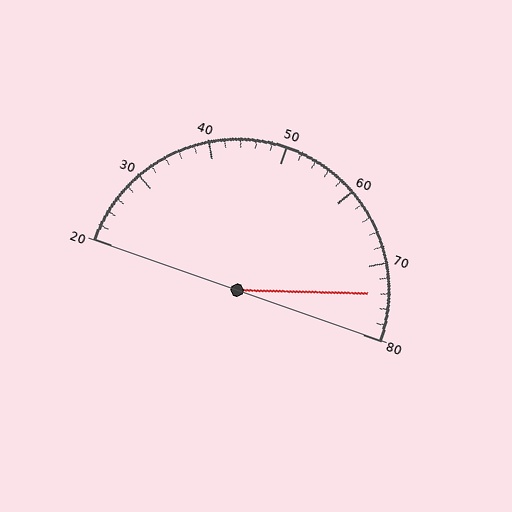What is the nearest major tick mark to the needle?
The nearest major tick mark is 70.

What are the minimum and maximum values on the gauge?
The gauge ranges from 20 to 80.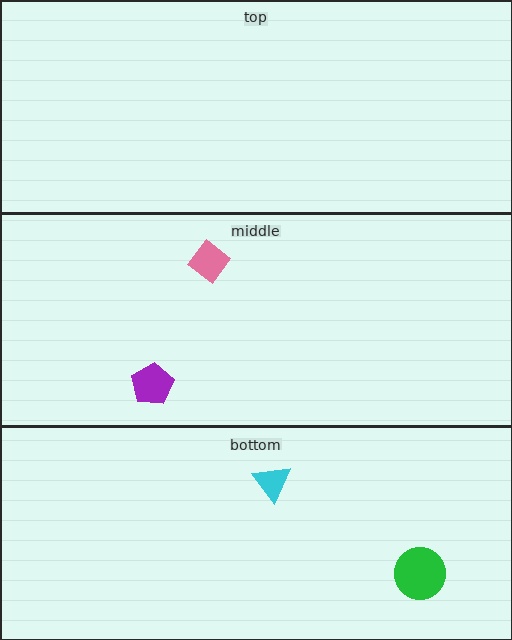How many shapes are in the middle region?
2.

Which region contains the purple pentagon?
The middle region.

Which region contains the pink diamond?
The middle region.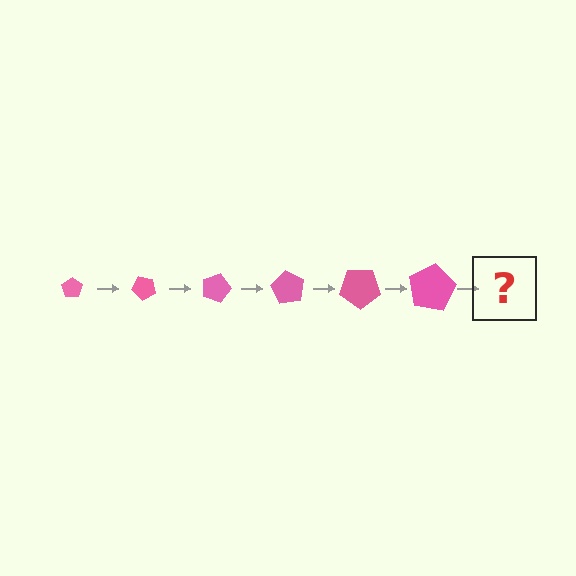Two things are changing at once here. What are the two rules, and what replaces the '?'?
The two rules are that the pentagon grows larger each step and it rotates 45 degrees each step. The '?' should be a pentagon, larger than the previous one and rotated 270 degrees from the start.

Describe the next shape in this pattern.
It should be a pentagon, larger than the previous one and rotated 270 degrees from the start.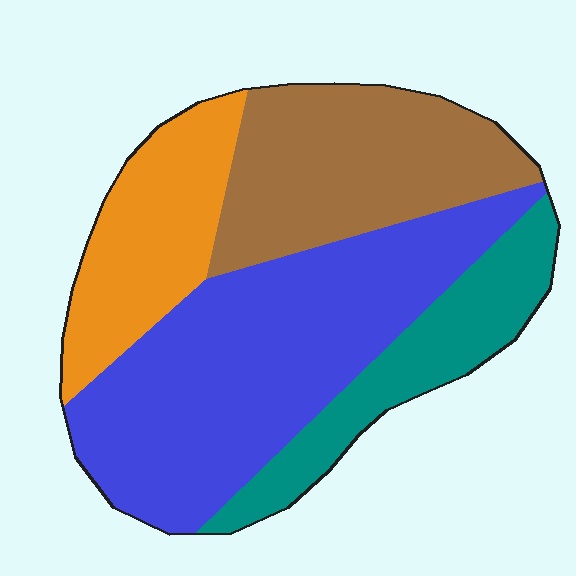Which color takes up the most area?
Blue, at roughly 40%.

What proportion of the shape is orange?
Orange takes up about one sixth (1/6) of the shape.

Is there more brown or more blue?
Blue.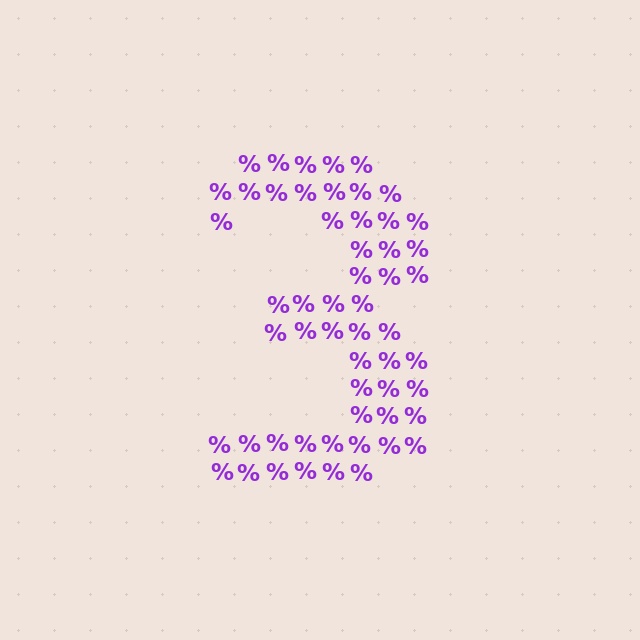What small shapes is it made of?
It is made of small percent signs.